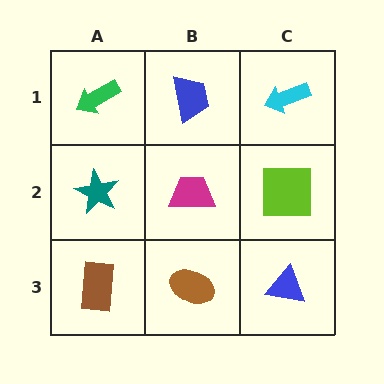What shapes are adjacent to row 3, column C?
A lime square (row 2, column C), a brown ellipse (row 3, column B).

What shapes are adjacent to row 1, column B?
A magenta trapezoid (row 2, column B), a green arrow (row 1, column A), a cyan arrow (row 1, column C).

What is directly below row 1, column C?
A lime square.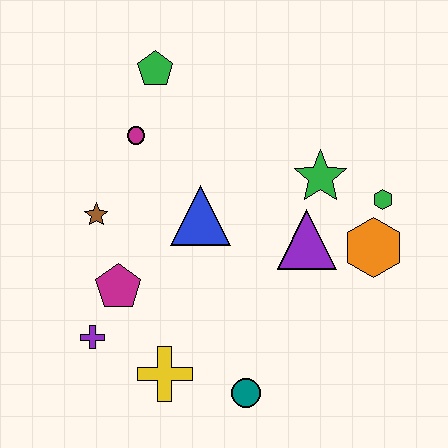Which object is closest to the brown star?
The magenta pentagon is closest to the brown star.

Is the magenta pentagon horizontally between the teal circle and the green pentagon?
No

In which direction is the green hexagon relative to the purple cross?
The green hexagon is to the right of the purple cross.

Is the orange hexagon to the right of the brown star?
Yes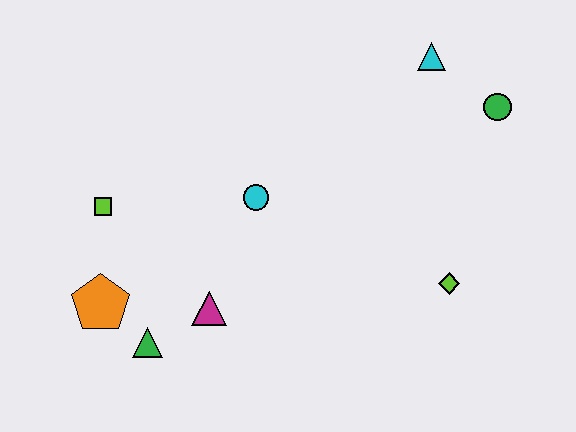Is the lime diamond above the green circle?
No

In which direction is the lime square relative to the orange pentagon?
The lime square is above the orange pentagon.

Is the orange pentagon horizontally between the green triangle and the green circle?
No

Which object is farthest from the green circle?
The orange pentagon is farthest from the green circle.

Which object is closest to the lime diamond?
The green circle is closest to the lime diamond.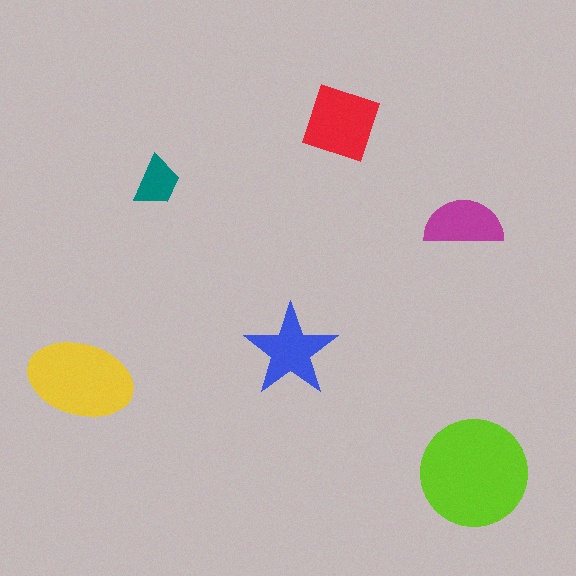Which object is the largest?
The lime circle.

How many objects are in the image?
There are 6 objects in the image.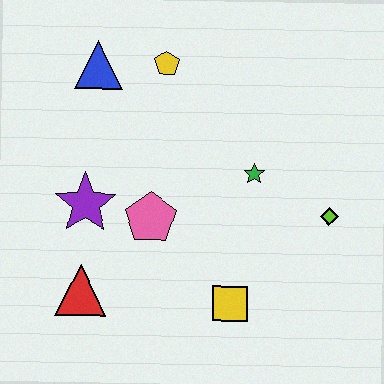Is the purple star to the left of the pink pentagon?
Yes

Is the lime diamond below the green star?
Yes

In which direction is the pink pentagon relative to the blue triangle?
The pink pentagon is below the blue triangle.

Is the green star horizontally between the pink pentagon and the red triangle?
No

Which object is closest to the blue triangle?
The yellow pentagon is closest to the blue triangle.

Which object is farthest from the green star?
The red triangle is farthest from the green star.